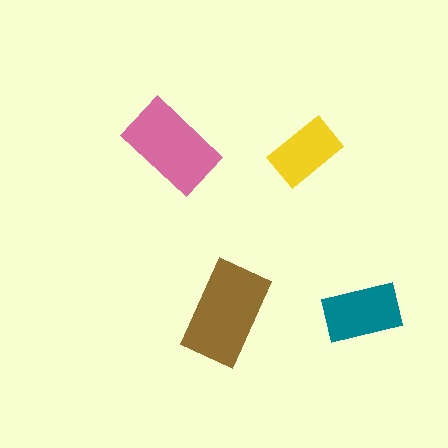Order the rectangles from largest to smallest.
the brown one, the pink one, the teal one, the yellow one.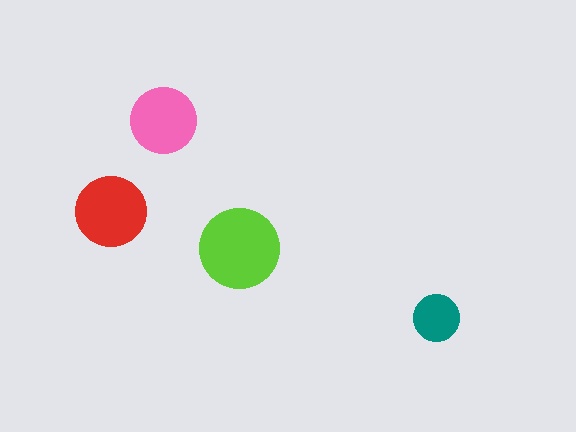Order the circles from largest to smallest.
the lime one, the red one, the pink one, the teal one.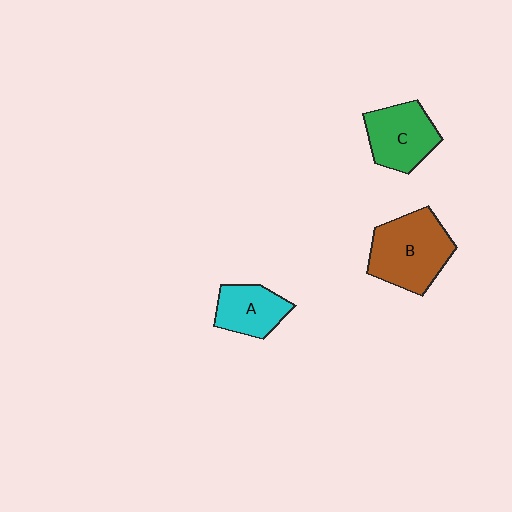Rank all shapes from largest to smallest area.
From largest to smallest: B (brown), C (green), A (cyan).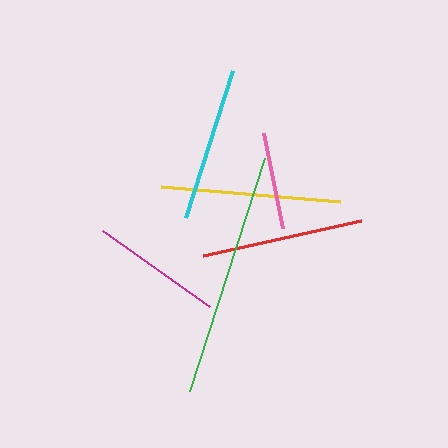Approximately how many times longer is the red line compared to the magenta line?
The red line is approximately 1.2 times the length of the magenta line.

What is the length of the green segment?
The green segment is approximately 244 pixels long.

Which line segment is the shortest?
The pink line is the shortest at approximately 96 pixels.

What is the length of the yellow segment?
The yellow segment is approximately 179 pixels long.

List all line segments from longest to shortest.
From longest to shortest: green, yellow, red, cyan, magenta, pink.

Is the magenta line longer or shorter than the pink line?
The magenta line is longer than the pink line.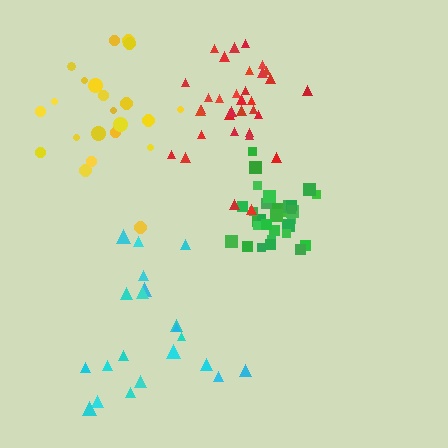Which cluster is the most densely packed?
Green.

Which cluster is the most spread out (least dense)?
Cyan.